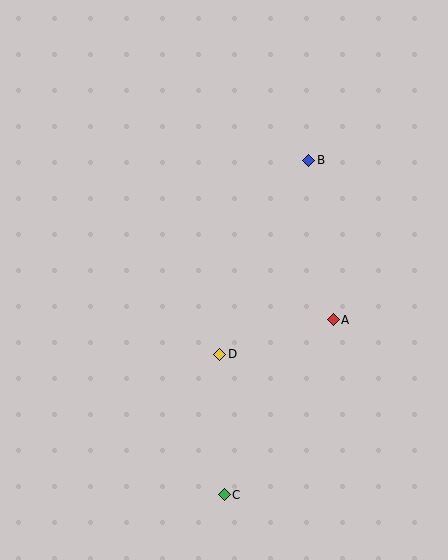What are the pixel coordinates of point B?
Point B is at (309, 160).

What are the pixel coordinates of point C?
Point C is at (224, 495).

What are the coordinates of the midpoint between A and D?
The midpoint between A and D is at (277, 337).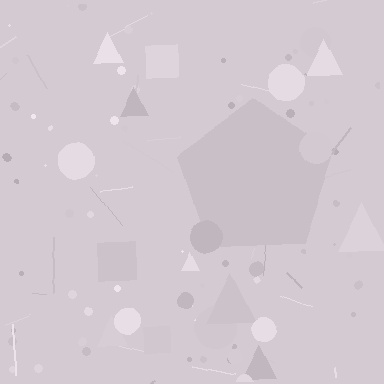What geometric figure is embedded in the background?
A pentagon is embedded in the background.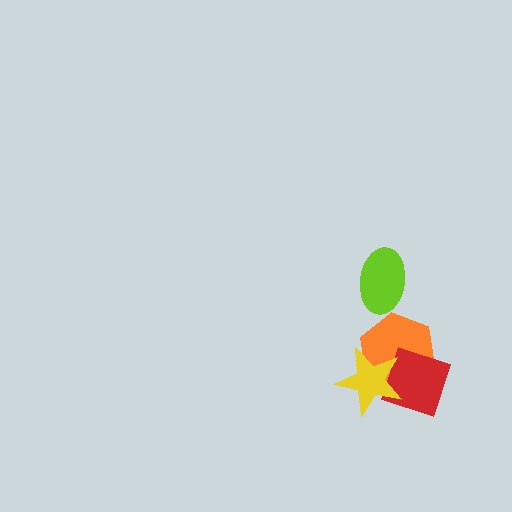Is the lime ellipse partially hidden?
No, no other shape covers it.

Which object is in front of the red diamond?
The yellow star is in front of the red diamond.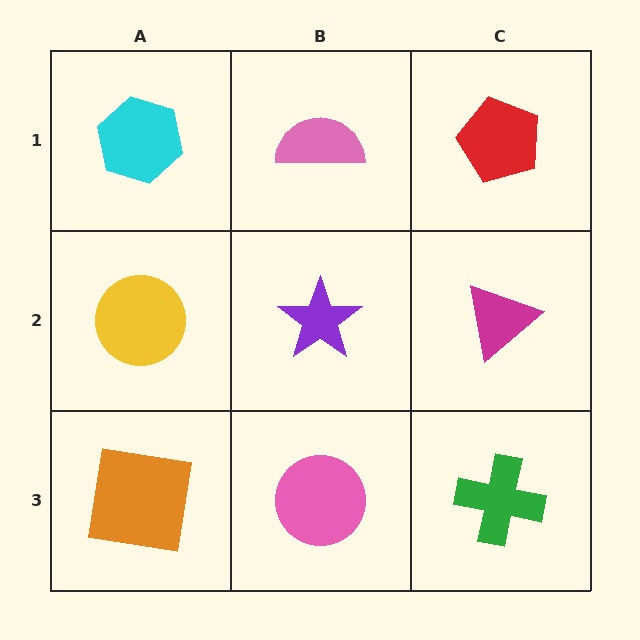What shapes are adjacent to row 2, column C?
A red pentagon (row 1, column C), a green cross (row 3, column C), a purple star (row 2, column B).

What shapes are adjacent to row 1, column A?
A yellow circle (row 2, column A), a pink semicircle (row 1, column B).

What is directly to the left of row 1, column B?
A cyan hexagon.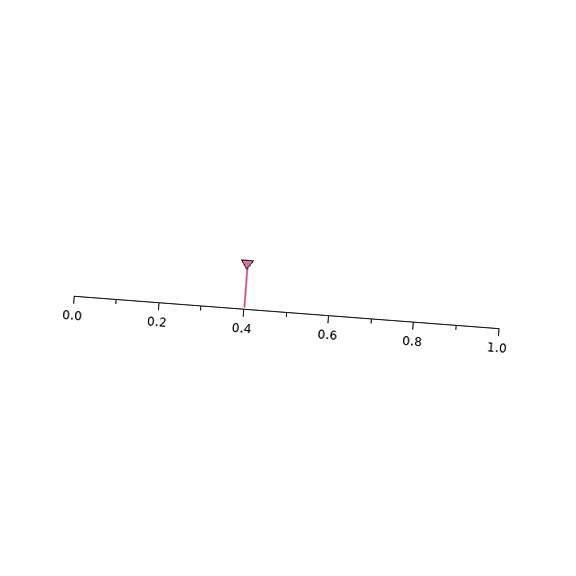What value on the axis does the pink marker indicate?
The marker indicates approximately 0.4.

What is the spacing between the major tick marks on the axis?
The major ticks are spaced 0.2 apart.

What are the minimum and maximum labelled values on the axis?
The axis runs from 0.0 to 1.0.